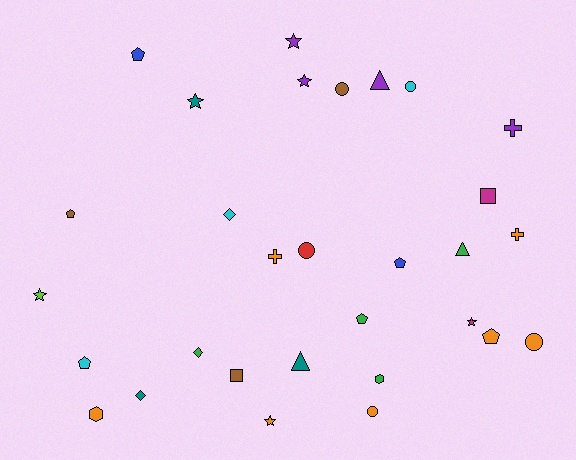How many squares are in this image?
There are 2 squares.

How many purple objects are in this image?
There are 4 purple objects.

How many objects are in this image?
There are 30 objects.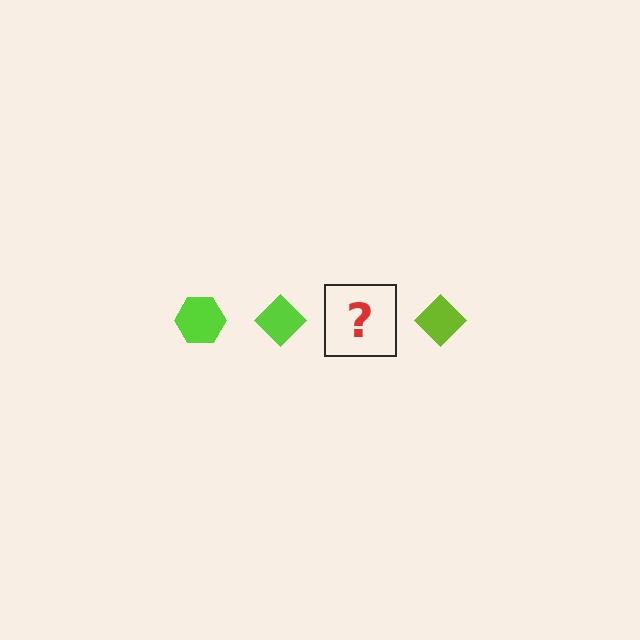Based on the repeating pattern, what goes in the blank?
The blank should be a lime hexagon.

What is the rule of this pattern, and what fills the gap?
The rule is that the pattern cycles through hexagon, diamond shapes in lime. The gap should be filled with a lime hexagon.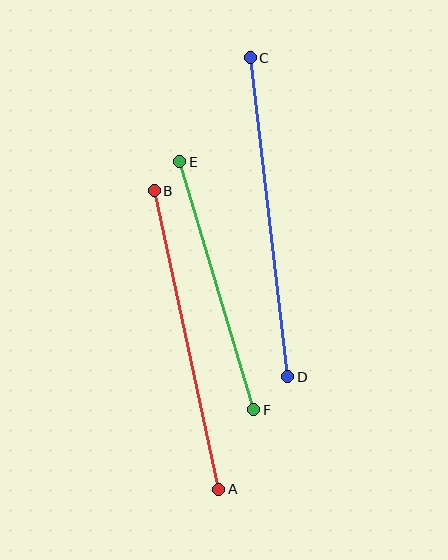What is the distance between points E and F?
The distance is approximately 259 pixels.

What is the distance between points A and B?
The distance is approximately 305 pixels.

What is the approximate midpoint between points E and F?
The midpoint is at approximately (217, 286) pixels.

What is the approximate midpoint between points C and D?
The midpoint is at approximately (269, 217) pixels.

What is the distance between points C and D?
The distance is approximately 321 pixels.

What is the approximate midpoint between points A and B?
The midpoint is at approximately (186, 340) pixels.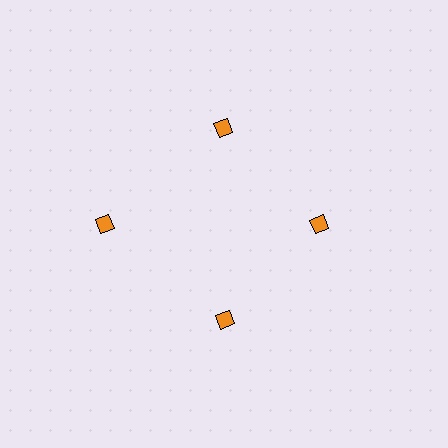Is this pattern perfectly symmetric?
No. The 4 orange diamonds are arranged in a ring, but one element near the 9 o'clock position is pushed outward from the center, breaking the 4-fold rotational symmetry.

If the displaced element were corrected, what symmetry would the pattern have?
It would have 4-fold rotational symmetry — the pattern would map onto itself every 90 degrees.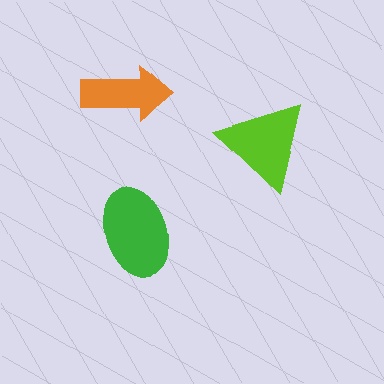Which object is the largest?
The green ellipse.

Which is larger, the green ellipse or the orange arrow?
The green ellipse.